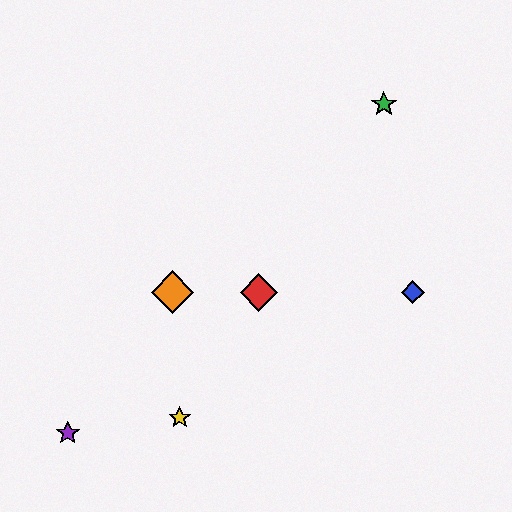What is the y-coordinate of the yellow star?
The yellow star is at y≈418.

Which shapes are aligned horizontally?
The red diamond, the blue diamond, the orange diamond are aligned horizontally.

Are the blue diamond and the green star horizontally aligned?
No, the blue diamond is at y≈292 and the green star is at y≈104.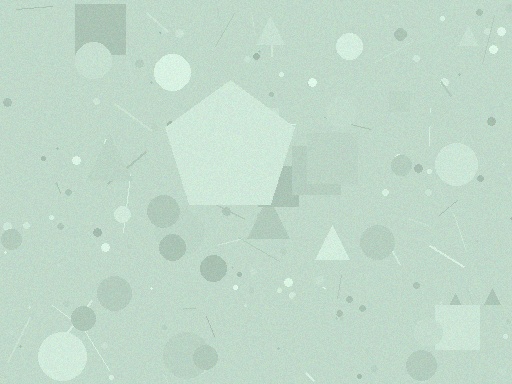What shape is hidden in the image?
A pentagon is hidden in the image.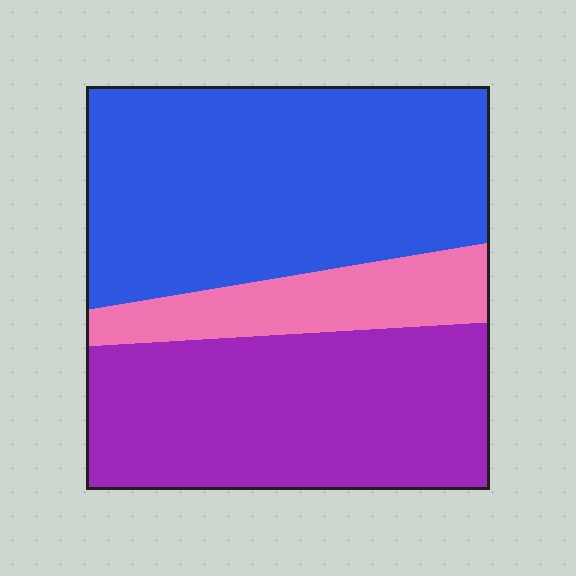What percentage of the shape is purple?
Purple takes up about three eighths (3/8) of the shape.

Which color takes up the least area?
Pink, at roughly 15%.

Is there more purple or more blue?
Blue.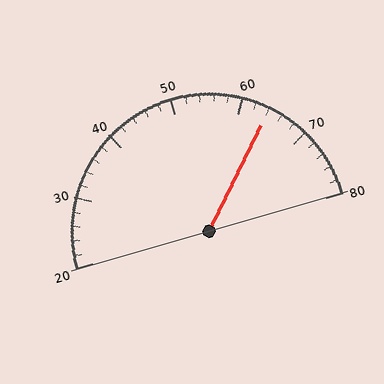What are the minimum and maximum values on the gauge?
The gauge ranges from 20 to 80.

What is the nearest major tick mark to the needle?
The nearest major tick mark is 60.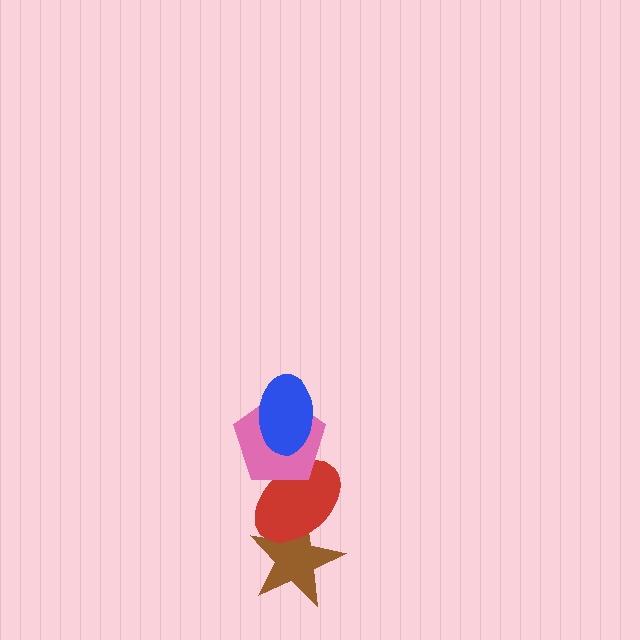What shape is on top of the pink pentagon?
The blue ellipse is on top of the pink pentagon.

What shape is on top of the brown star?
The red ellipse is on top of the brown star.